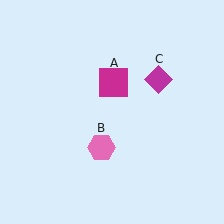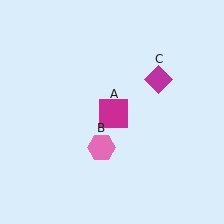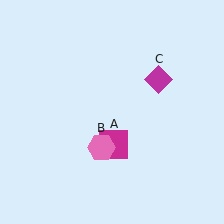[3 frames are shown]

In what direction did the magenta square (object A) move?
The magenta square (object A) moved down.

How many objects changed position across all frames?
1 object changed position: magenta square (object A).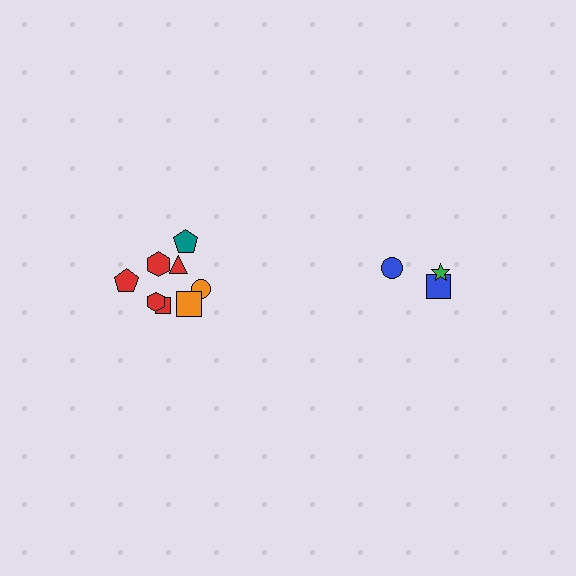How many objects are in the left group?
There are 8 objects.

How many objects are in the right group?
There are 3 objects.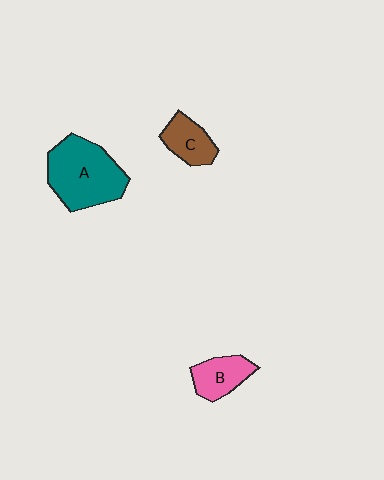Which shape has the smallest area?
Shape C (brown).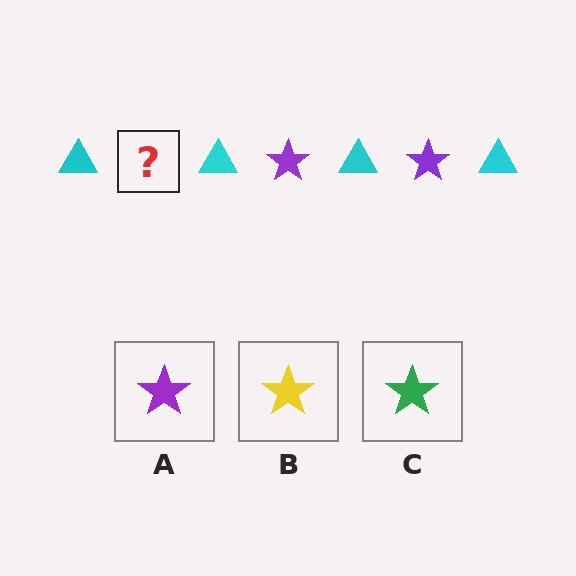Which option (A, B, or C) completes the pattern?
A.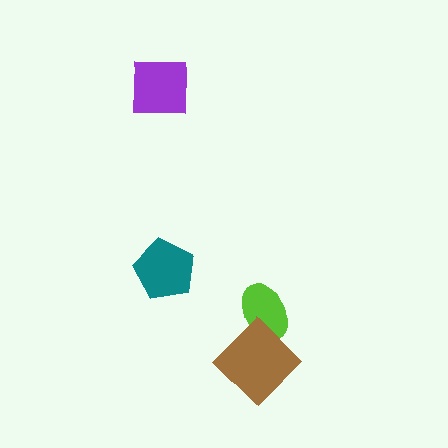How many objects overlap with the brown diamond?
1 object overlaps with the brown diamond.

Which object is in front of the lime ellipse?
The brown diamond is in front of the lime ellipse.